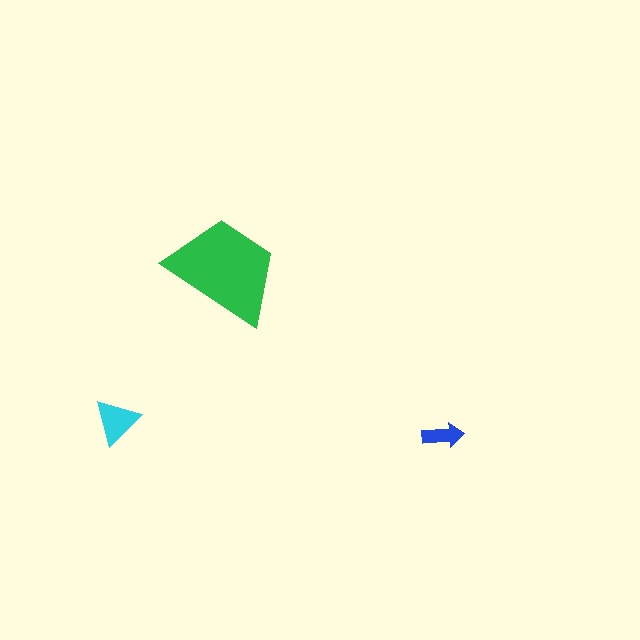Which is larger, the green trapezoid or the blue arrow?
The green trapezoid.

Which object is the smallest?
The blue arrow.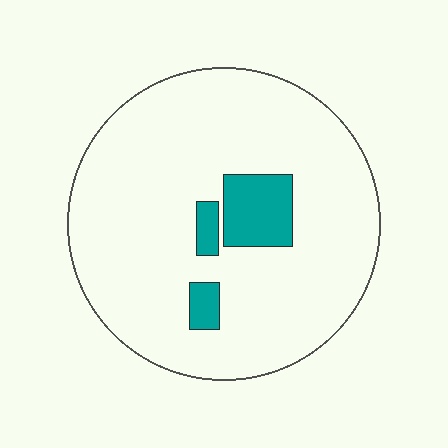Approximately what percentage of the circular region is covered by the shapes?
Approximately 10%.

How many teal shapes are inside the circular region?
3.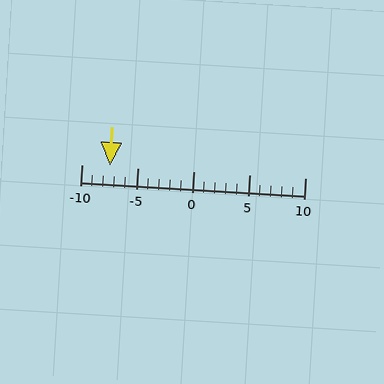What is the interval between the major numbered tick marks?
The major tick marks are spaced 5 units apart.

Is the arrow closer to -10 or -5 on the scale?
The arrow is closer to -5.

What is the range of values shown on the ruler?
The ruler shows values from -10 to 10.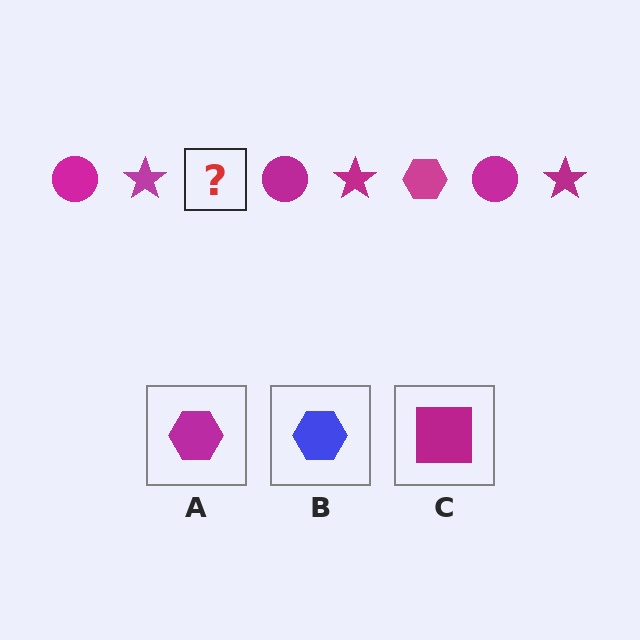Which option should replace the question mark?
Option A.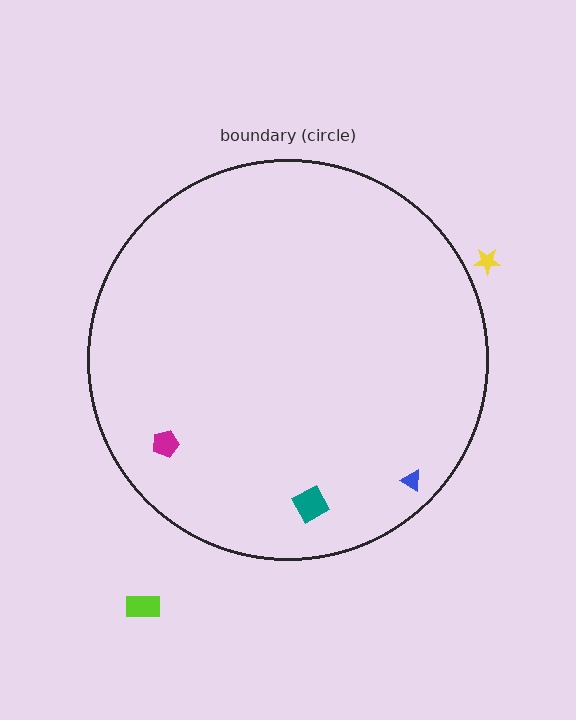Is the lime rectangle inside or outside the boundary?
Outside.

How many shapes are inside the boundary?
3 inside, 2 outside.